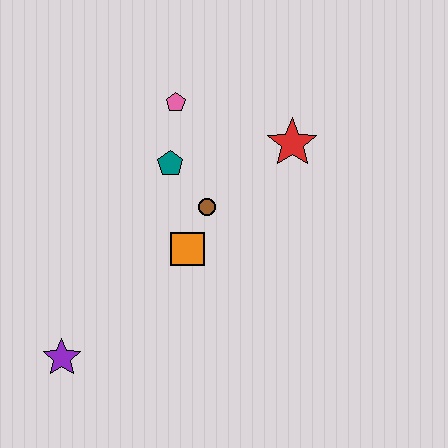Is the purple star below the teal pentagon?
Yes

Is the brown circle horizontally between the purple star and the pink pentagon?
No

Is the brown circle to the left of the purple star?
No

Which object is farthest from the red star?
The purple star is farthest from the red star.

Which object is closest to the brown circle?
The orange square is closest to the brown circle.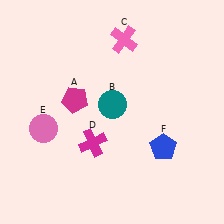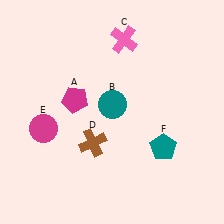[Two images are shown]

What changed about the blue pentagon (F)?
In Image 1, F is blue. In Image 2, it changed to teal.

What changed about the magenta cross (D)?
In Image 1, D is magenta. In Image 2, it changed to brown.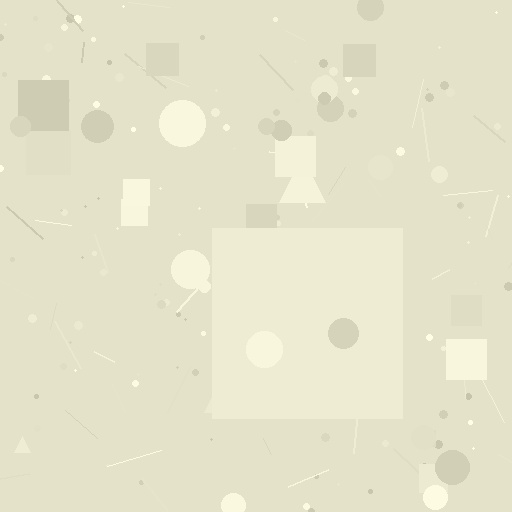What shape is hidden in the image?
A square is hidden in the image.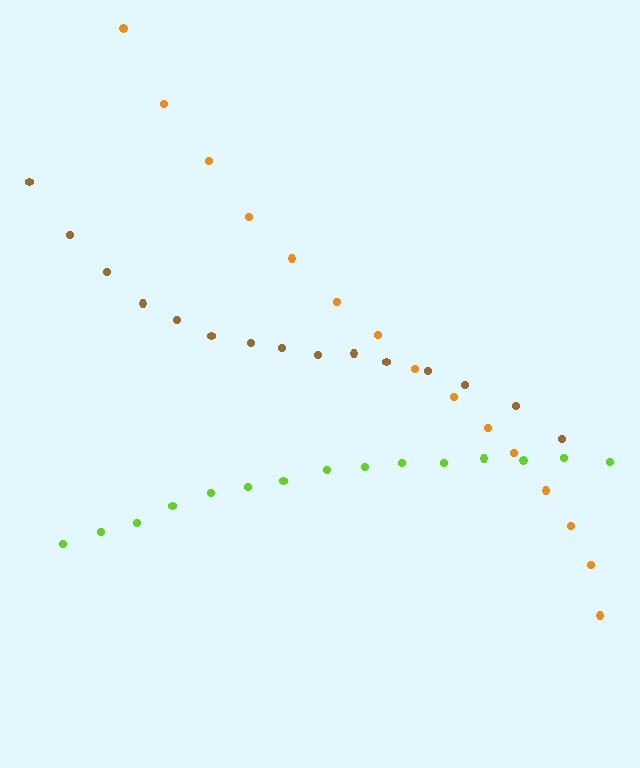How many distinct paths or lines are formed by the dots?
There are 3 distinct paths.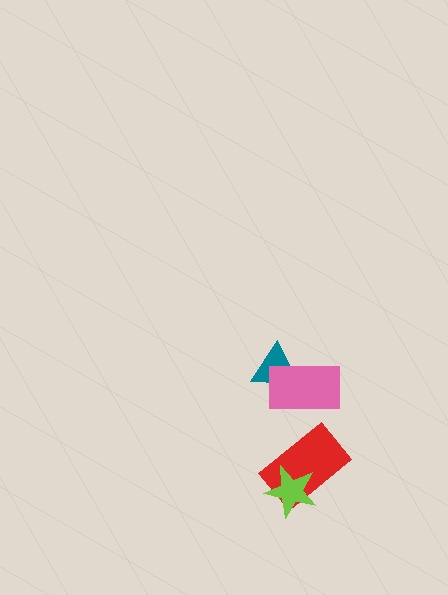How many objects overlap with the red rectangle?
1 object overlaps with the red rectangle.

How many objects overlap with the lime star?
1 object overlaps with the lime star.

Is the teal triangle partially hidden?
Yes, it is partially covered by another shape.